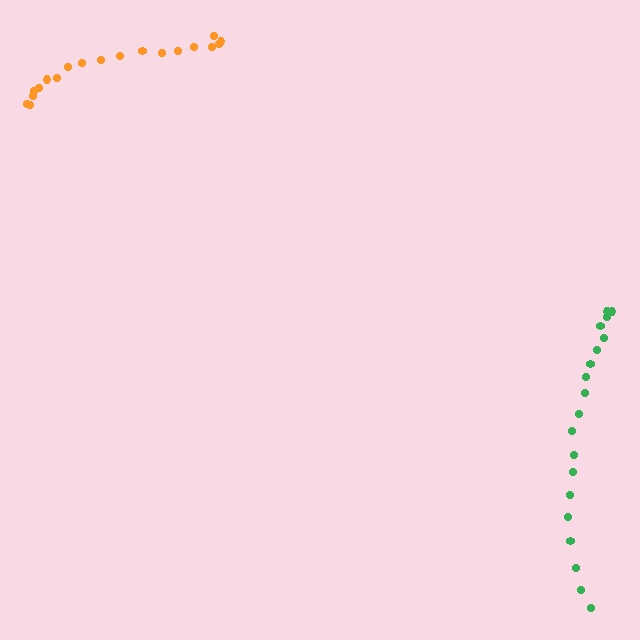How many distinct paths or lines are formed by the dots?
There are 2 distinct paths.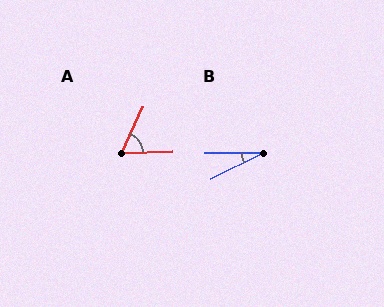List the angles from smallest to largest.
B (26°), A (63°).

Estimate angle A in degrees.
Approximately 63 degrees.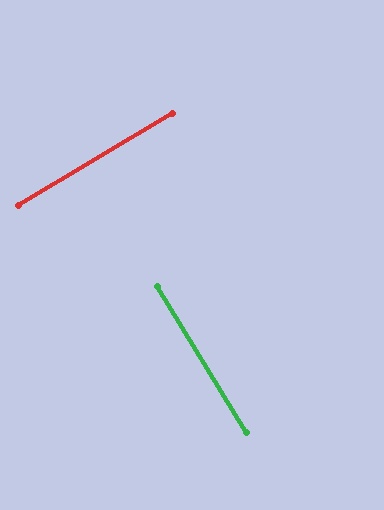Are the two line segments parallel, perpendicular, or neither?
Perpendicular — they meet at approximately 90°.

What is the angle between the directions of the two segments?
Approximately 90 degrees.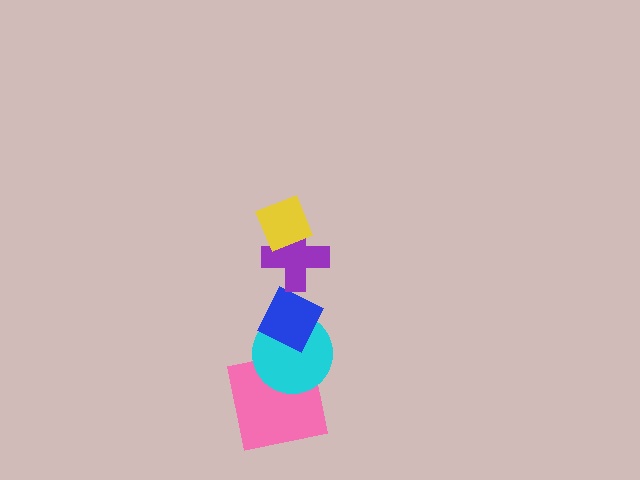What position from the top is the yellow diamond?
The yellow diamond is 1st from the top.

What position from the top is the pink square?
The pink square is 5th from the top.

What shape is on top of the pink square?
The cyan circle is on top of the pink square.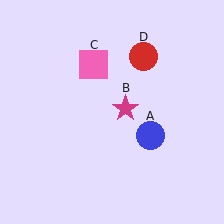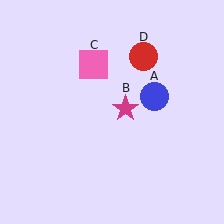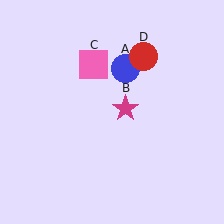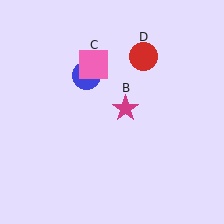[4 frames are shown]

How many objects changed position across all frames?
1 object changed position: blue circle (object A).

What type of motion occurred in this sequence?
The blue circle (object A) rotated counterclockwise around the center of the scene.